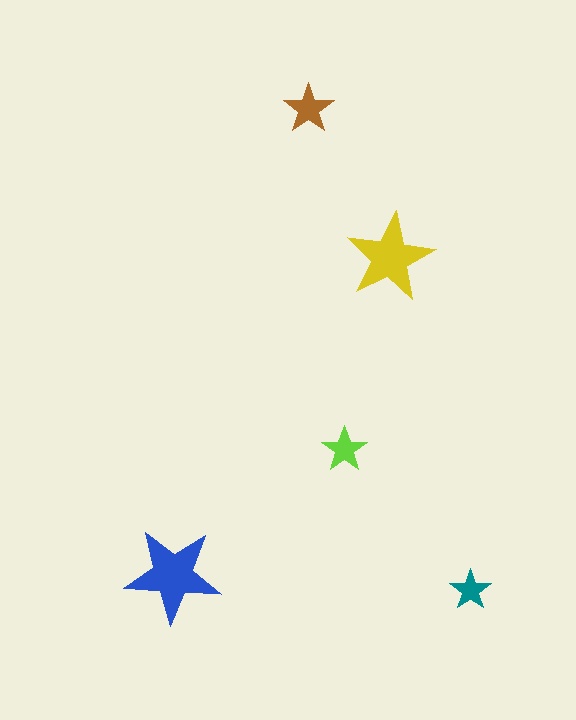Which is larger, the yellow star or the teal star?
The yellow one.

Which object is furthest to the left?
The blue star is leftmost.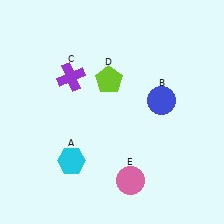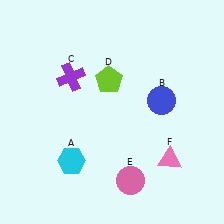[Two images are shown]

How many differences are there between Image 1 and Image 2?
There is 1 difference between the two images.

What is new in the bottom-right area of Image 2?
A pink triangle (F) was added in the bottom-right area of Image 2.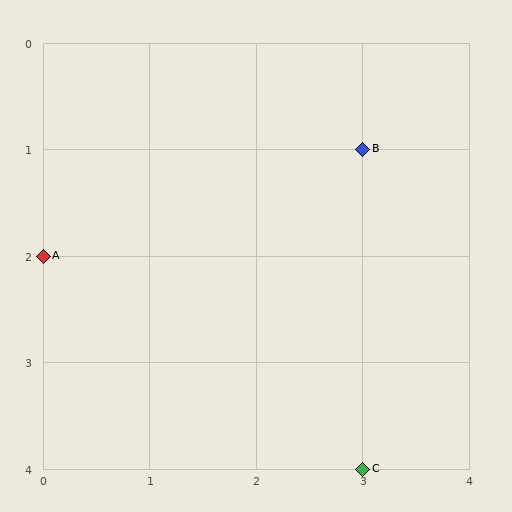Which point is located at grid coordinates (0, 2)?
Point A is at (0, 2).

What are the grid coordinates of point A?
Point A is at grid coordinates (0, 2).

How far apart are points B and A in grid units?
Points B and A are 3 columns and 1 row apart (about 3.2 grid units diagonally).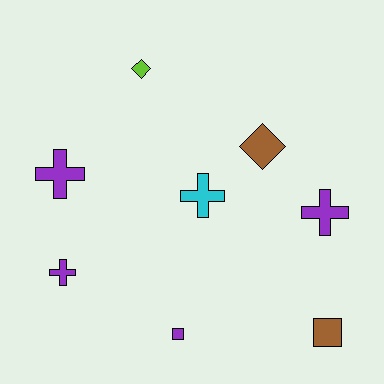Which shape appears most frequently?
Cross, with 4 objects.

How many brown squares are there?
There is 1 brown square.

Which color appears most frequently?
Purple, with 4 objects.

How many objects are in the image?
There are 8 objects.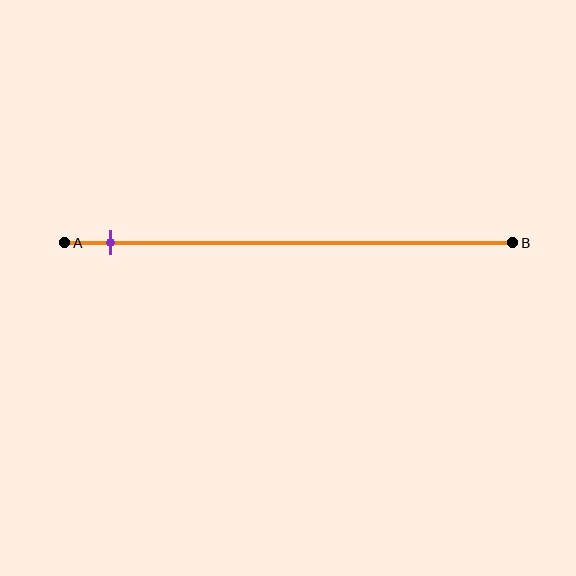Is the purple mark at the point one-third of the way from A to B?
No, the mark is at about 10% from A, not at the 33% one-third point.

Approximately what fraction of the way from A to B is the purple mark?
The purple mark is approximately 10% of the way from A to B.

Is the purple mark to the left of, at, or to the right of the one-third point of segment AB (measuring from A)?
The purple mark is to the left of the one-third point of segment AB.